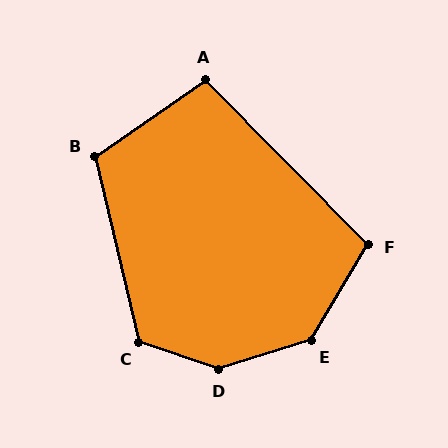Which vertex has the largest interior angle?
D, at approximately 144 degrees.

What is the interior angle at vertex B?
Approximately 112 degrees (obtuse).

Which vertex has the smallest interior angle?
A, at approximately 100 degrees.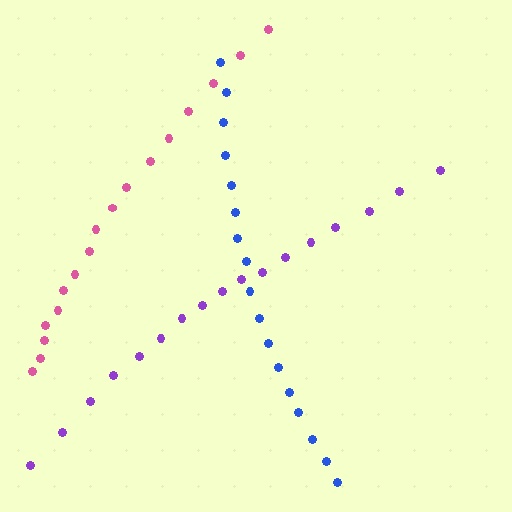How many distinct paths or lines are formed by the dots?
There are 3 distinct paths.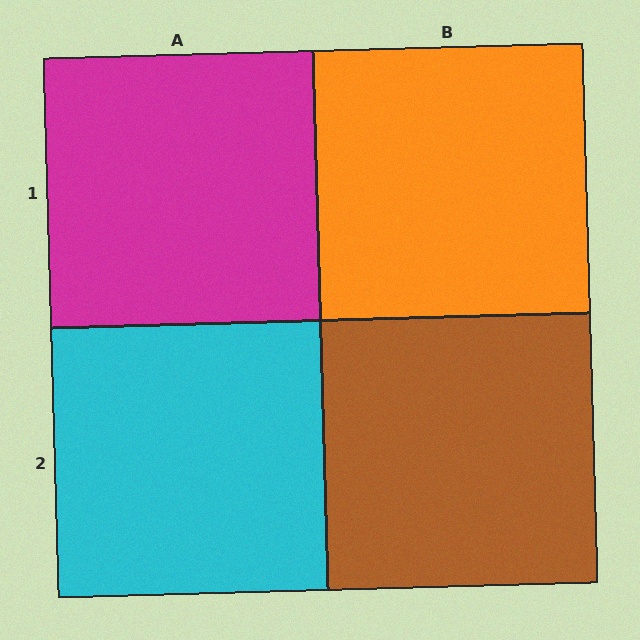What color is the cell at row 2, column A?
Cyan.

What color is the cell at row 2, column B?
Brown.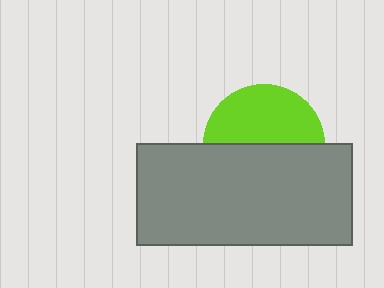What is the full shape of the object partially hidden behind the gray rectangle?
The partially hidden object is a lime circle.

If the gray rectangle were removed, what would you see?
You would see the complete lime circle.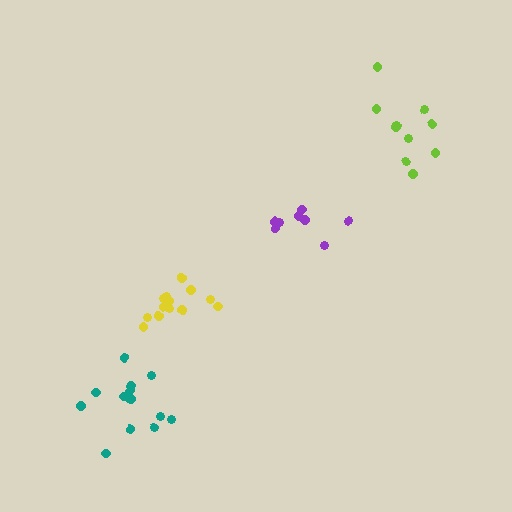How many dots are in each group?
Group 1: 10 dots, Group 2: 8 dots, Group 3: 13 dots, Group 4: 13 dots (44 total).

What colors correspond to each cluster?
The clusters are colored: lime, purple, teal, yellow.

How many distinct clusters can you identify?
There are 4 distinct clusters.